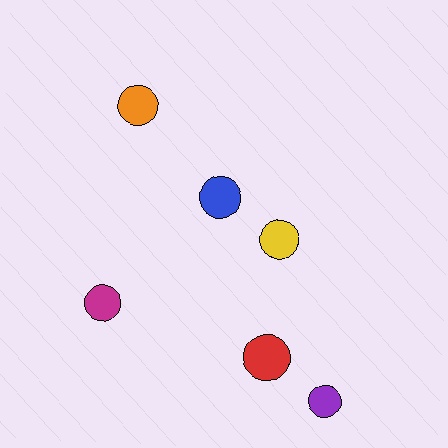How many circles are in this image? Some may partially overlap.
There are 6 circles.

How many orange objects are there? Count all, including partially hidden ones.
There is 1 orange object.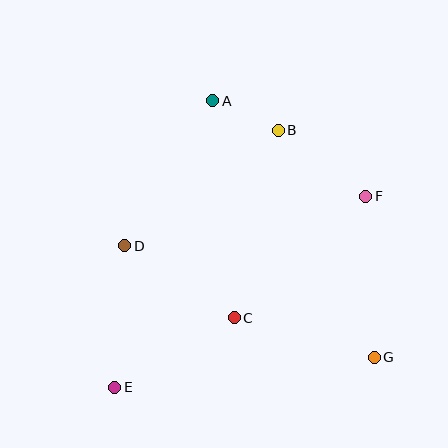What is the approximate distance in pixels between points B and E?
The distance between B and E is approximately 304 pixels.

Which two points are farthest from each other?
Points E and F are farthest from each other.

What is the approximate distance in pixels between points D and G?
The distance between D and G is approximately 274 pixels.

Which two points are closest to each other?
Points A and B are closest to each other.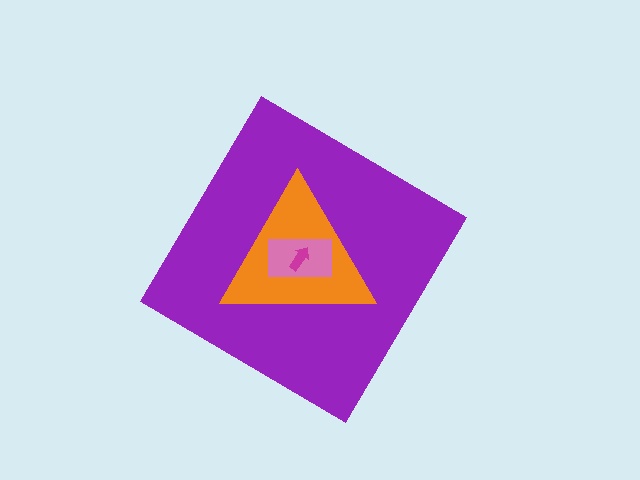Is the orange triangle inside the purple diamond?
Yes.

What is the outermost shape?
The purple diamond.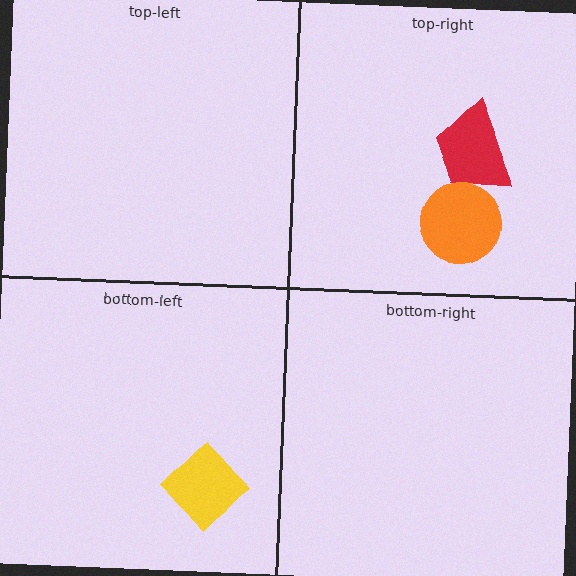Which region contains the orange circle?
The top-right region.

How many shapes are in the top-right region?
2.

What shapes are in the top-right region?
The red trapezoid, the orange circle.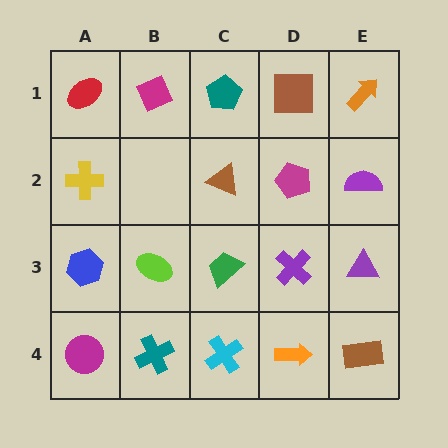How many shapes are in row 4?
5 shapes.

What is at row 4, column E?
A brown rectangle.